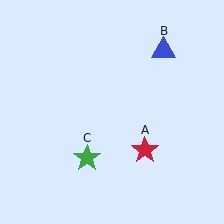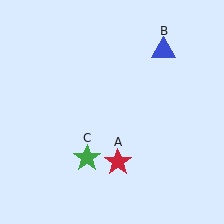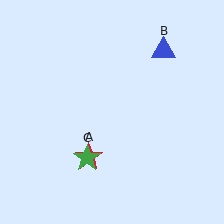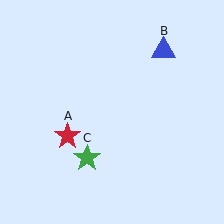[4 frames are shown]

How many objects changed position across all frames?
1 object changed position: red star (object A).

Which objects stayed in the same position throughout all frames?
Blue triangle (object B) and green star (object C) remained stationary.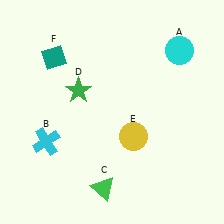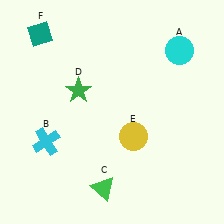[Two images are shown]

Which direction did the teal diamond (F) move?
The teal diamond (F) moved up.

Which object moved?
The teal diamond (F) moved up.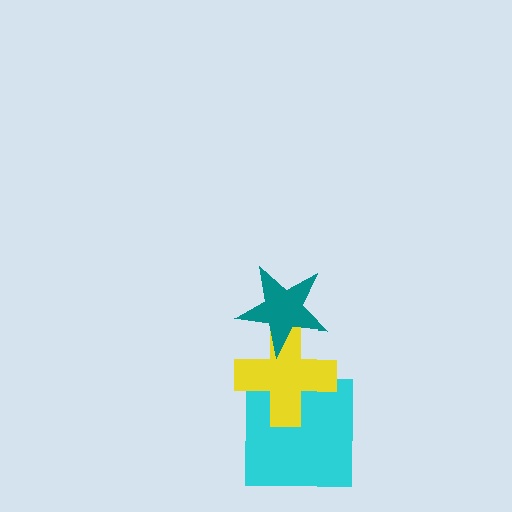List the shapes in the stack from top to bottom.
From top to bottom: the teal star, the yellow cross, the cyan square.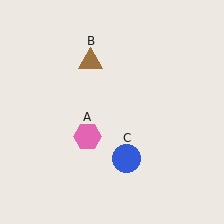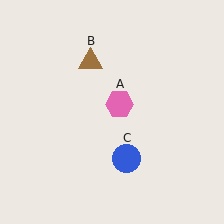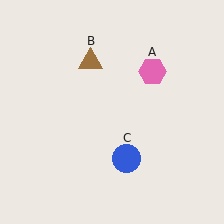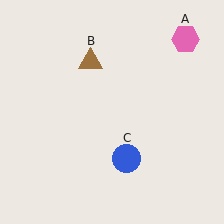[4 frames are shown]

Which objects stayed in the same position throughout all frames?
Brown triangle (object B) and blue circle (object C) remained stationary.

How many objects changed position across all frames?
1 object changed position: pink hexagon (object A).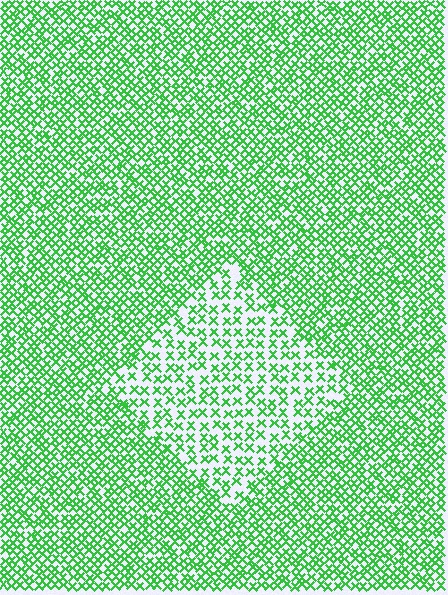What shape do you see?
I see a diamond.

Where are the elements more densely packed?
The elements are more densely packed outside the diamond boundary.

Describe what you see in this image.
The image contains small green elements arranged at two different densities. A diamond-shaped region is visible where the elements are less densely packed than the surrounding area.